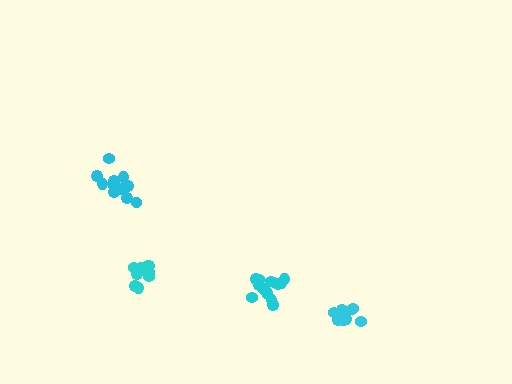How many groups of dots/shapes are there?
There are 4 groups.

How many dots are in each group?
Group 1: 9 dots, Group 2: 12 dots, Group 3: 9 dots, Group 4: 14 dots (44 total).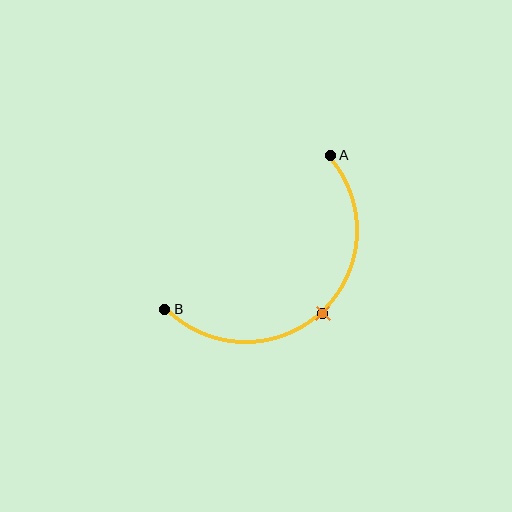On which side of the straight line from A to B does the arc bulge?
The arc bulges below and to the right of the straight line connecting A and B.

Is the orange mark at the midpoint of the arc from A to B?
Yes. The orange mark lies on the arc at equal arc-length from both A and B — it is the arc midpoint.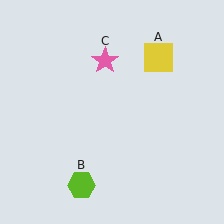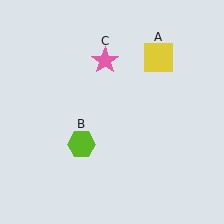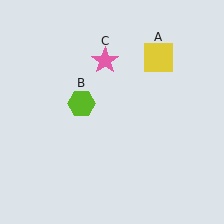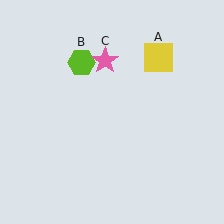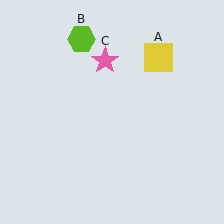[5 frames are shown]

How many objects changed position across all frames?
1 object changed position: lime hexagon (object B).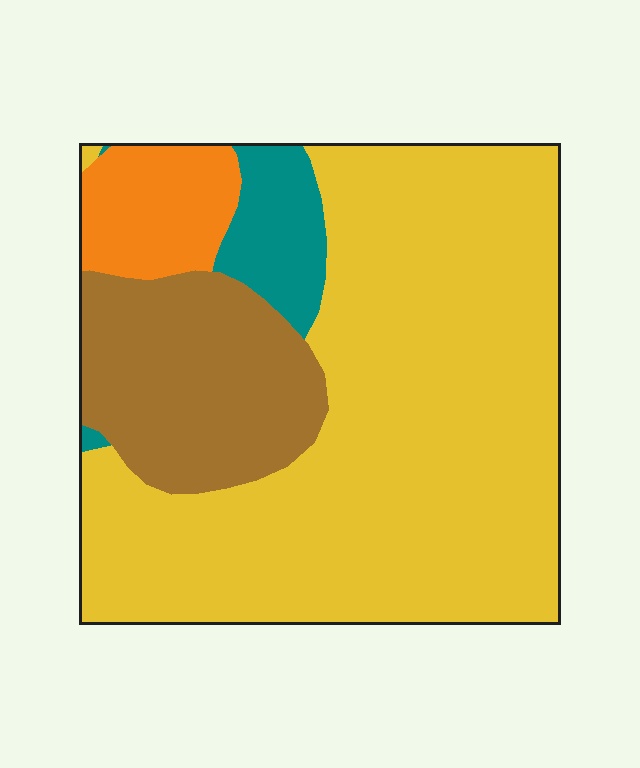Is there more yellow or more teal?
Yellow.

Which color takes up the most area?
Yellow, at roughly 65%.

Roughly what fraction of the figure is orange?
Orange takes up about one tenth (1/10) of the figure.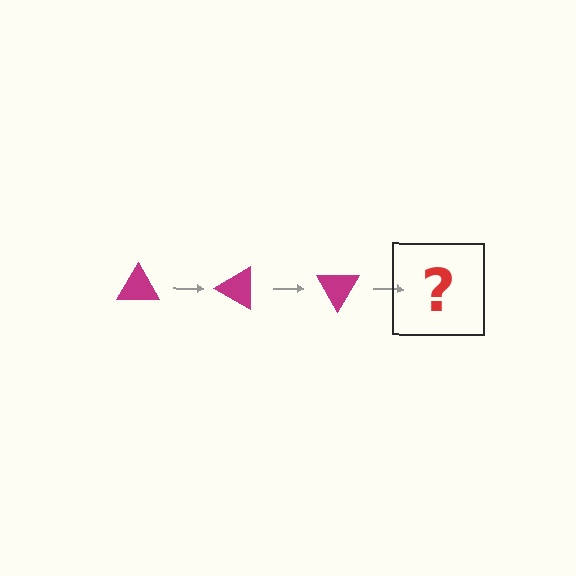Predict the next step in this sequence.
The next step is a magenta triangle rotated 90 degrees.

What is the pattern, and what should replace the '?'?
The pattern is that the triangle rotates 30 degrees each step. The '?' should be a magenta triangle rotated 90 degrees.